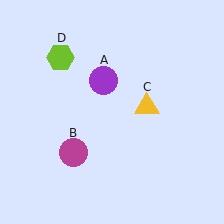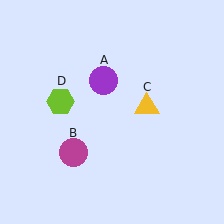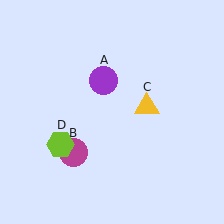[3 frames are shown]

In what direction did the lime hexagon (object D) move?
The lime hexagon (object D) moved down.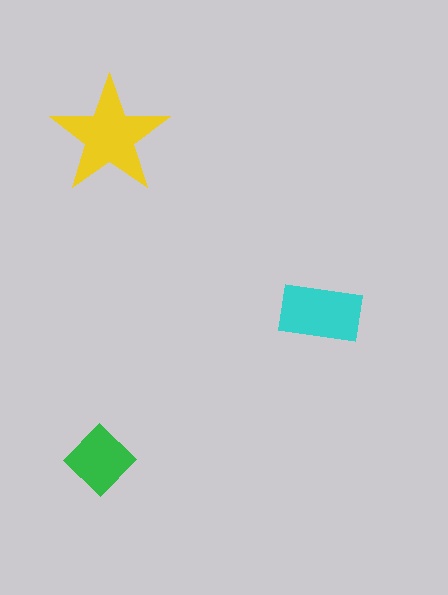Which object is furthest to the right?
The cyan rectangle is rightmost.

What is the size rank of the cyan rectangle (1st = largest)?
2nd.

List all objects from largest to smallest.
The yellow star, the cyan rectangle, the green diamond.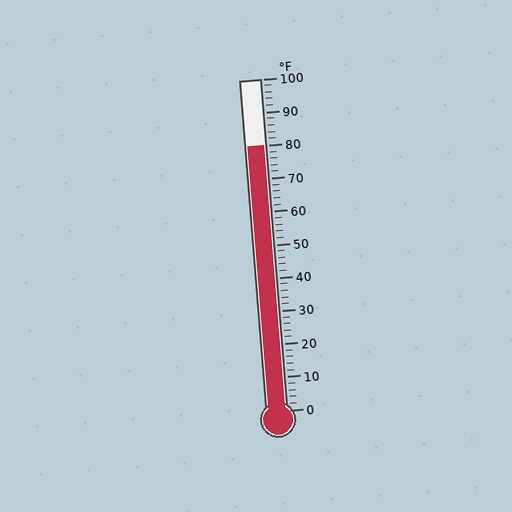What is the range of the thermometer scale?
The thermometer scale ranges from 0°F to 100°F.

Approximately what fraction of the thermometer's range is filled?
The thermometer is filled to approximately 80% of its range.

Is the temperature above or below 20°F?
The temperature is above 20°F.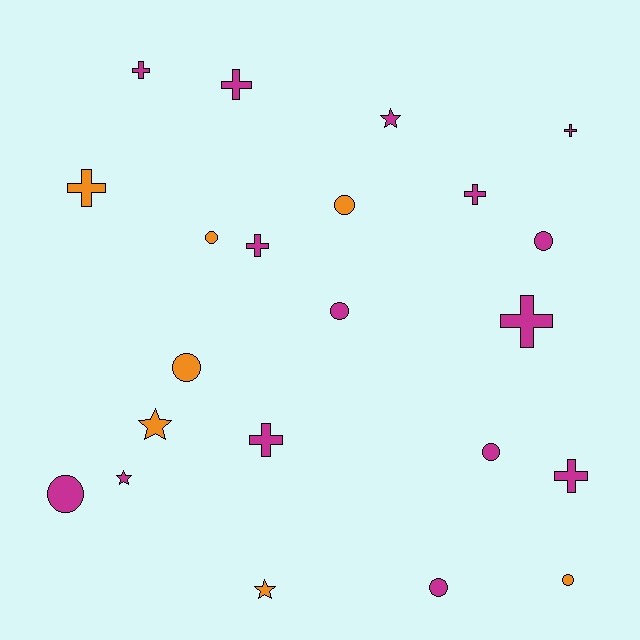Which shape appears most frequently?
Circle, with 9 objects.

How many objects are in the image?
There are 22 objects.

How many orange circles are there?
There are 4 orange circles.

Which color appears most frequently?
Magenta, with 15 objects.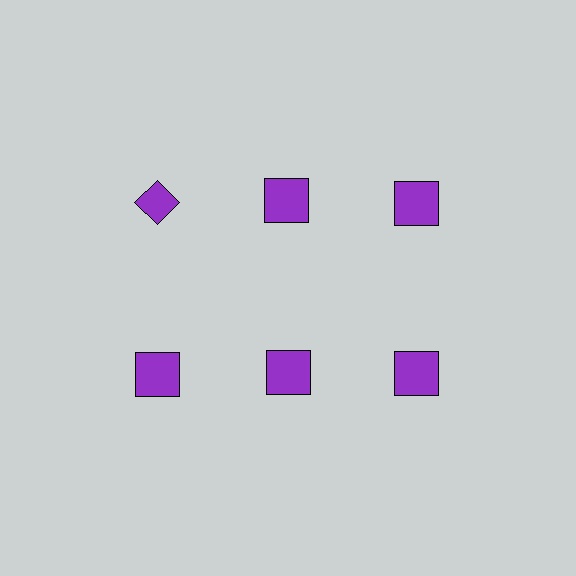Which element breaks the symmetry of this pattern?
The purple diamond in the top row, leftmost column breaks the symmetry. All other shapes are purple squares.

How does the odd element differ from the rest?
It has a different shape: diamond instead of square.